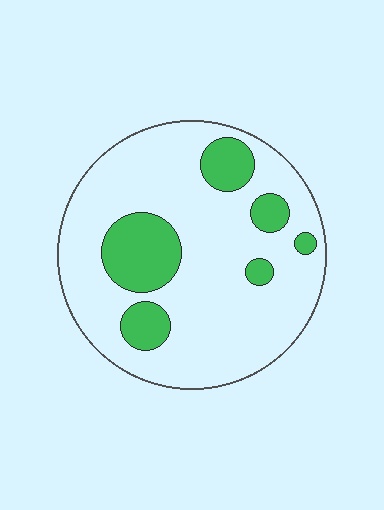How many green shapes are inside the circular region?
6.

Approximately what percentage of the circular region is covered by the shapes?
Approximately 20%.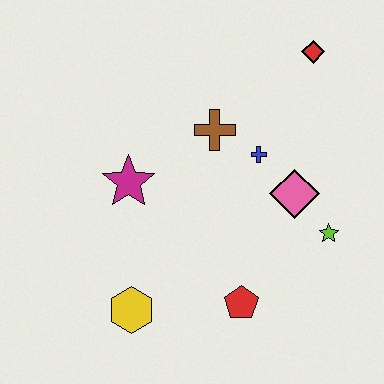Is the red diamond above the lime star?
Yes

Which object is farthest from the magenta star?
The red diamond is farthest from the magenta star.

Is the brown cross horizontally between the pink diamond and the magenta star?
Yes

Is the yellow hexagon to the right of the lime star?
No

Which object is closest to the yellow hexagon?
The red pentagon is closest to the yellow hexagon.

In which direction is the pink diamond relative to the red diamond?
The pink diamond is below the red diamond.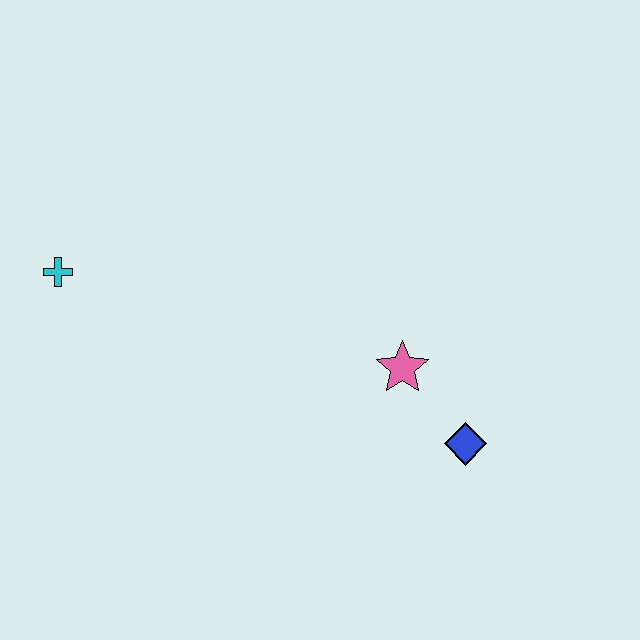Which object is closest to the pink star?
The blue diamond is closest to the pink star.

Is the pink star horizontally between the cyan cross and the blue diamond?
Yes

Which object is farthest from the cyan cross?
The blue diamond is farthest from the cyan cross.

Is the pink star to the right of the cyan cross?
Yes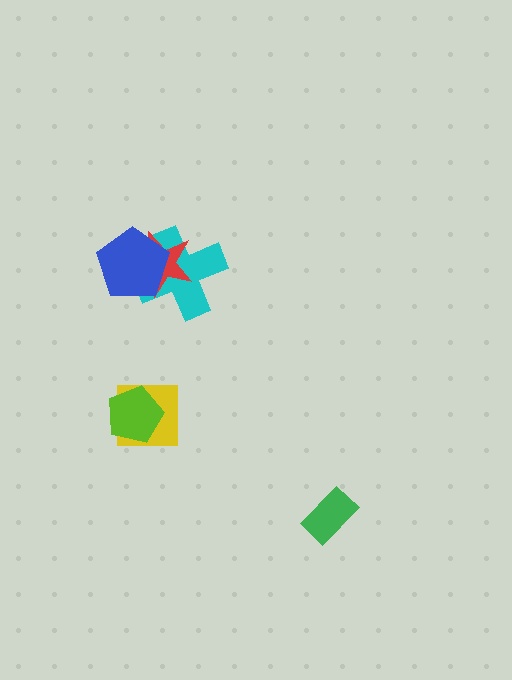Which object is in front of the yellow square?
The lime pentagon is in front of the yellow square.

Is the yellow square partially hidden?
Yes, it is partially covered by another shape.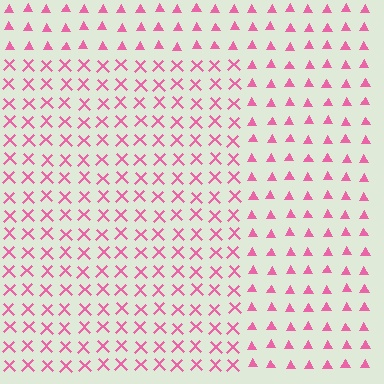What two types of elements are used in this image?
The image uses X marks inside the rectangle region and triangles outside it.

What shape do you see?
I see a rectangle.